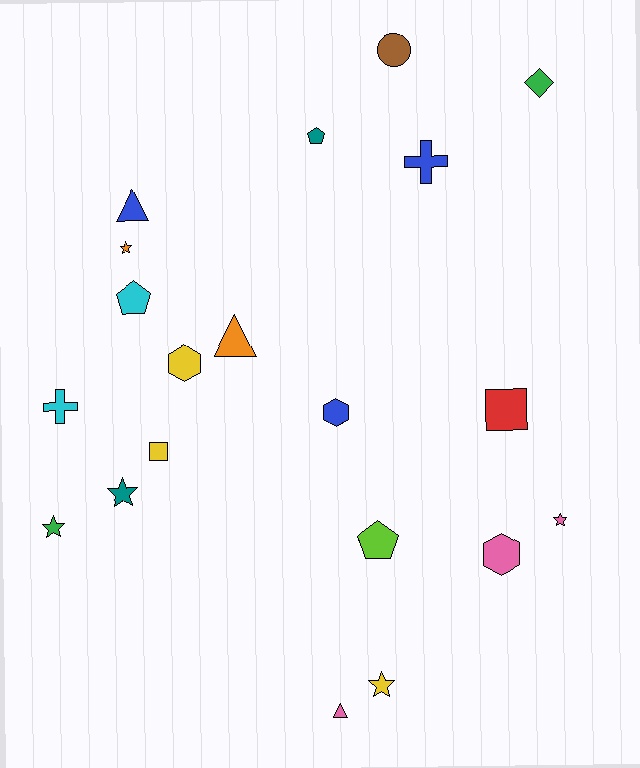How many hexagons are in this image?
There are 3 hexagons.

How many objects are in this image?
There are 20 objects.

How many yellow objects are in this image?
There are 3 yellow objects.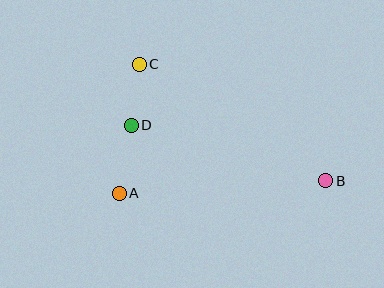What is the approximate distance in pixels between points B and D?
The distance between B and D is approximately 202 pixels.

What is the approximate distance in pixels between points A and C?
The distance between A and C is approximately 131 pixels.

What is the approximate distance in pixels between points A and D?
The distance between A and D is approximately 69 pixels.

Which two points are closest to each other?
Points C and D are closest to each other.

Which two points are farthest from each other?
Points B and C are farthest from each other.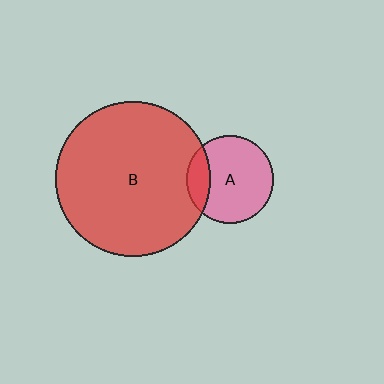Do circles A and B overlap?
Yes.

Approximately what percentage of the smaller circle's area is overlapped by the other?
Approximately 20%.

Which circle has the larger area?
Circle B (red).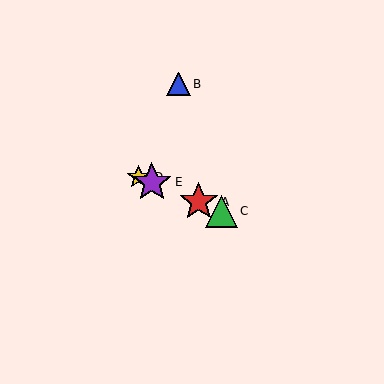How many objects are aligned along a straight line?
4 objects (A, C, D, E) are aligned along a straight line.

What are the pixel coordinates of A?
Object A is at (199, 202).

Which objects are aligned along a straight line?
Objects A, C, D, E are aligned along a straight line.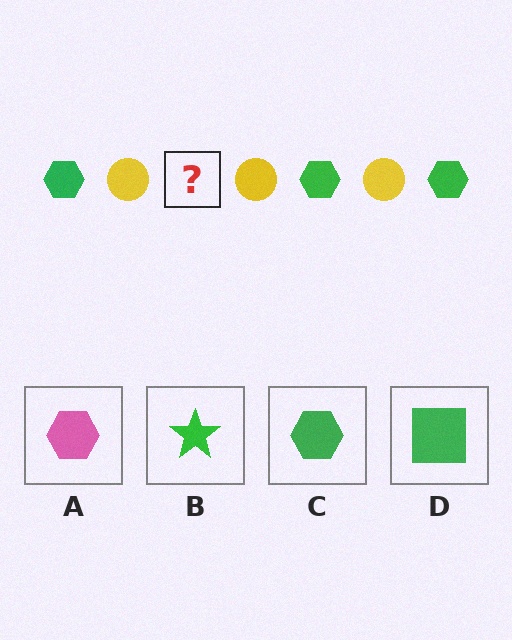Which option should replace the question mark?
Option C.